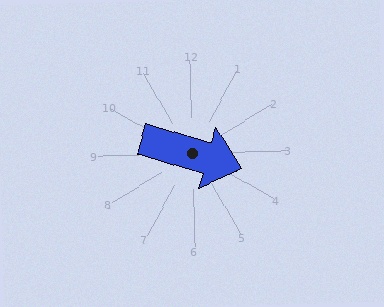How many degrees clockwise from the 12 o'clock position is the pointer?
Approximately 107 degrees.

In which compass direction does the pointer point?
East.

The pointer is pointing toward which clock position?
Roughly 4 o'clock.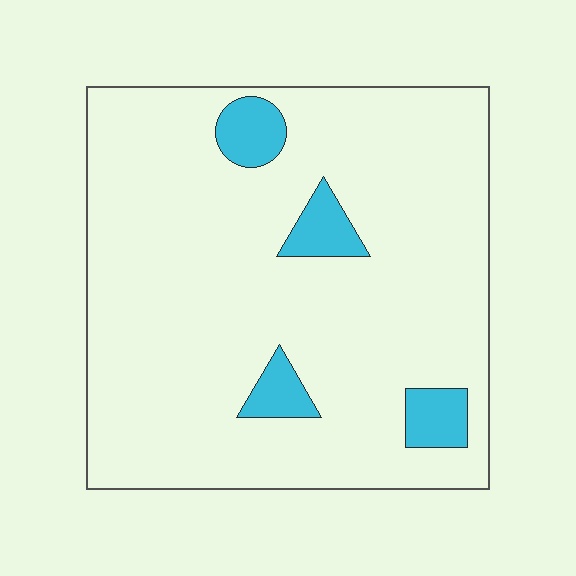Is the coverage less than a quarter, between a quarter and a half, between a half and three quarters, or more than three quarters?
Less than a quarter.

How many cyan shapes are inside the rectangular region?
4.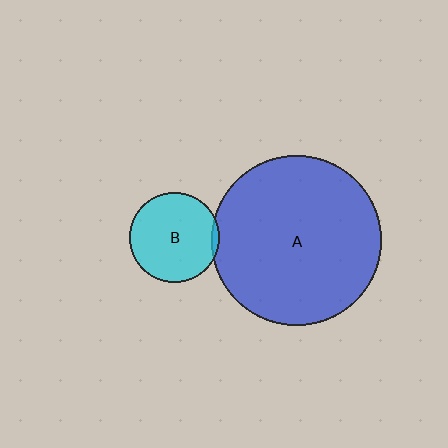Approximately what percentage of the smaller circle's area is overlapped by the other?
Approximately 5%.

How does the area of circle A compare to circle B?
Approximately 3.6 times.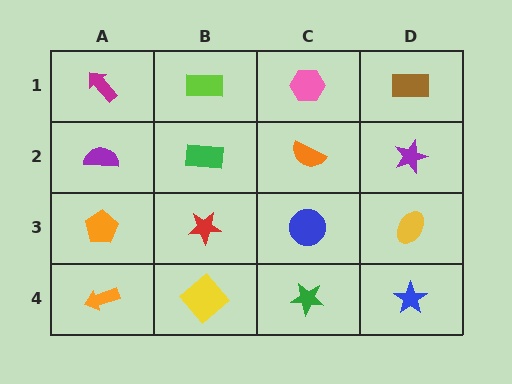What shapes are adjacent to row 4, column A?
An orange pentagon (row 3, column A), a yellow diamond (row 4, column B).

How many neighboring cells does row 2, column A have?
3.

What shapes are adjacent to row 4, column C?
A blue circle (row 3, column C), a yellow diamond (row 4, column B), a blue star (row 4, column D).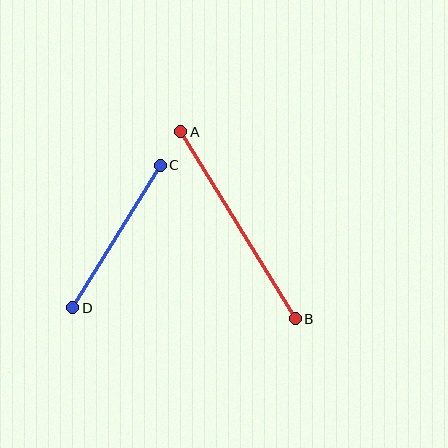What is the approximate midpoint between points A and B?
The midpoint is at approximately (238, 225) pixels.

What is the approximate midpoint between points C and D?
The midpoint is at approximately (117, 237) pixels.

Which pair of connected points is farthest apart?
Points A and B are farthest apart.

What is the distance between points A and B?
The distance is approximately 220 pixels.